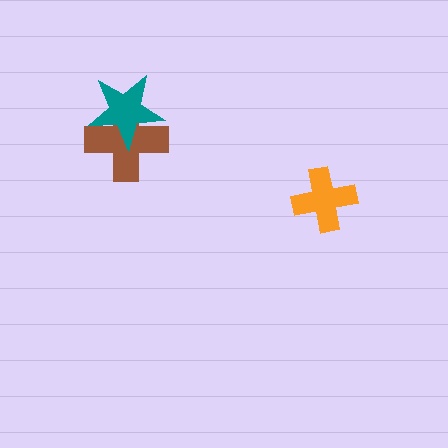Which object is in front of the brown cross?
The teal star is in front of the brown cross.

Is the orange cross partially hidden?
No, no other shape covers it.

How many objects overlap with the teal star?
1 object overlaps with the teal star.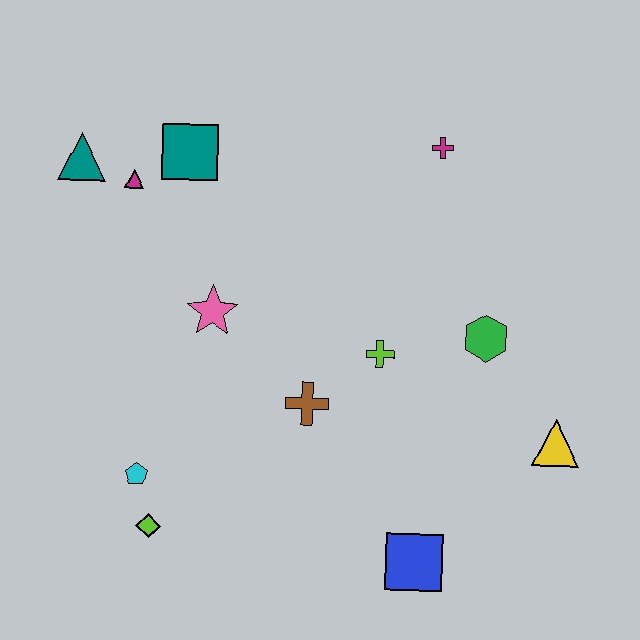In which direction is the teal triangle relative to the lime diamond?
The teal triangle is above the lime diamond.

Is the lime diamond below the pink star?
Yes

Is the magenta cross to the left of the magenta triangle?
No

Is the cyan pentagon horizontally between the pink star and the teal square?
No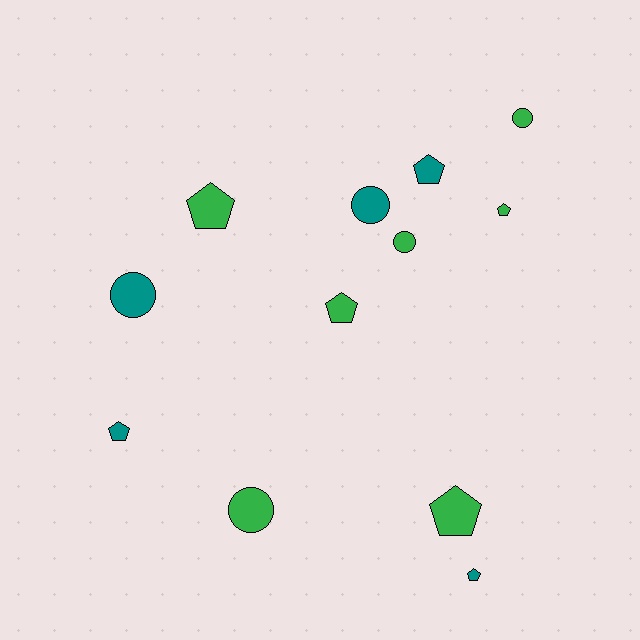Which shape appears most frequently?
Pentagon, with 7 objects.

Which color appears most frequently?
Green, with 7 objects.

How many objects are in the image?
There are 12 objects.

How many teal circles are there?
There are 2 teal circles.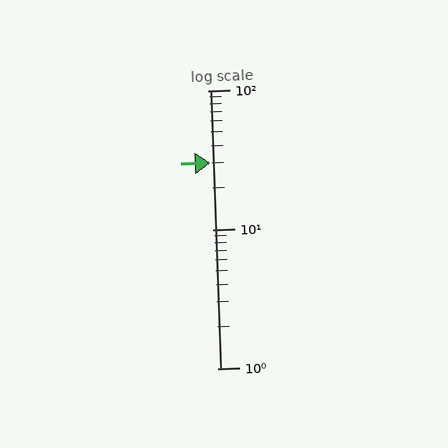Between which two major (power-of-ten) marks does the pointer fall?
The pointer is between 10 and 100.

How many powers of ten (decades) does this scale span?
The scale spans 2 decades, from 1 to 100.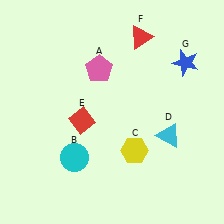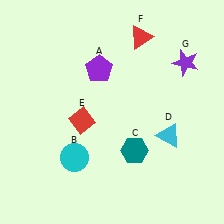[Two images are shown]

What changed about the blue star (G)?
In Image 1, G is blue. In Image 2, it changed to purple.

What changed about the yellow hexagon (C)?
In Image 1, C is yellow. In Image 2, it changed to teal.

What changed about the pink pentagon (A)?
In Image 1, A is pink. In Image 2, it changed to purple.